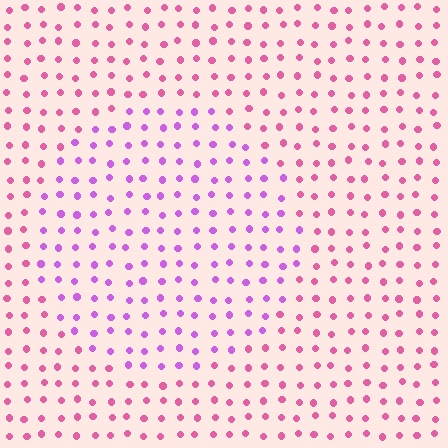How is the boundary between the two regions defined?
The boundary is defined purely by a slight shift in hue (about 39 degrees). Spacing, size, and orientation are identical on both sides.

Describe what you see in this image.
The image is filled with small pink elements in a uniform arrangement. A circle-shaped region is visible where the elements are tinted to a slightly different hue, forming a subtle color boundary.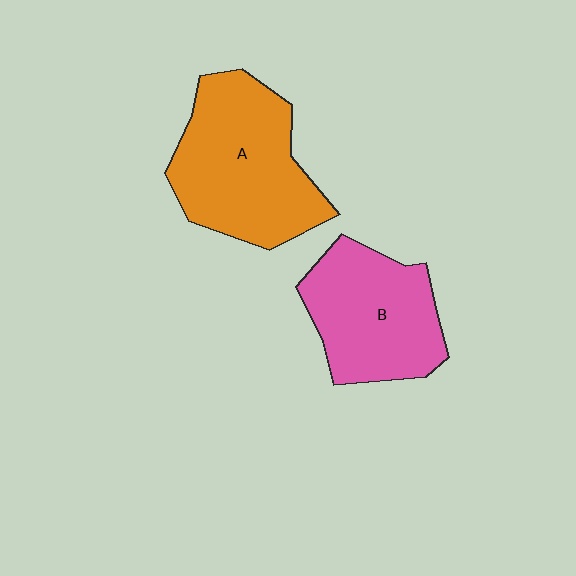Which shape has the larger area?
Shape A (orange).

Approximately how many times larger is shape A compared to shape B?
Approximately 1.2 times.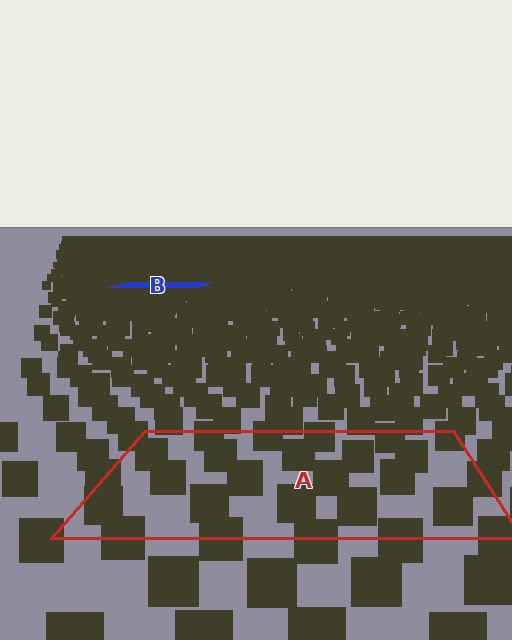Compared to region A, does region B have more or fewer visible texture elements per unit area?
Region B has more texture elements per unit area — they are packed more densely because it is farther away.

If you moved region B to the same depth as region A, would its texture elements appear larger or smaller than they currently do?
They would appear larger. At a closer depth, the same texture elements are projected at a bigger on-screen size.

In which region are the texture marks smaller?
The texture marks are smaller in region B, because it is farther away.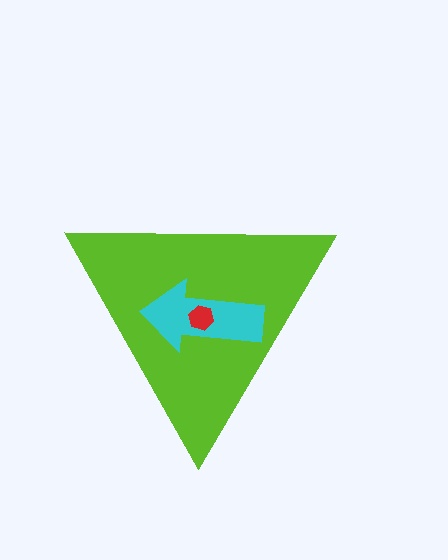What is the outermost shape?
The lime triangle.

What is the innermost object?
The red hexagon.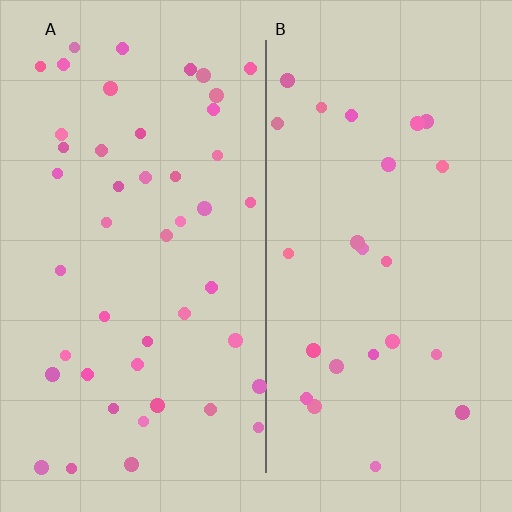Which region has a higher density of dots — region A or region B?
A (the left).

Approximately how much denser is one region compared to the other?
Approximately 1.9× — region A over region B.